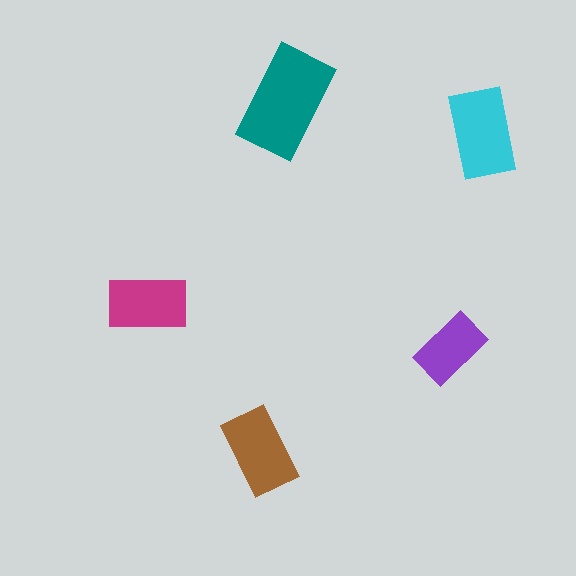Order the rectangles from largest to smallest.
the teal one, the cyan one, the brown one, the magenta one, the purple one.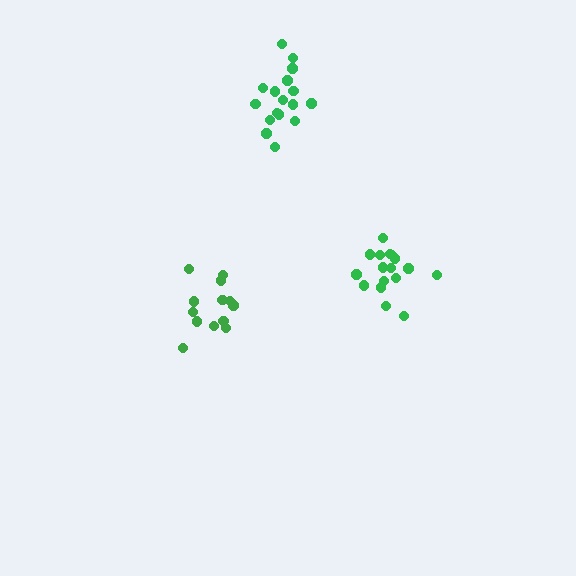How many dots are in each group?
Group 1: 17 dots, Group 2: 13 dots, Group 3: 17 dots (47 total).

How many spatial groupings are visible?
There are 3 spatial groupings.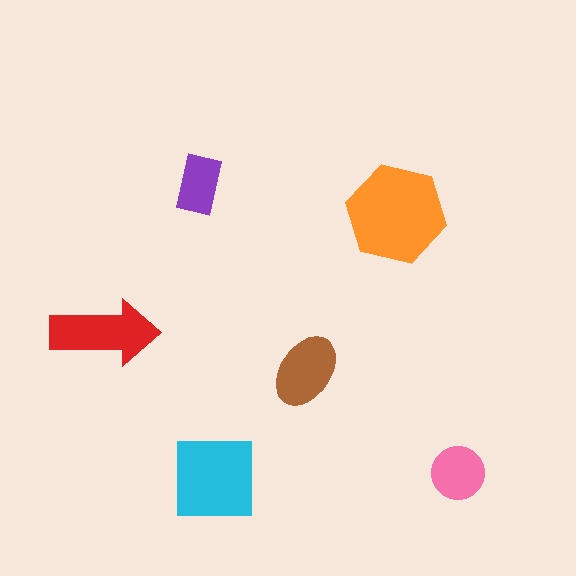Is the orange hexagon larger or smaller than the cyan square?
Larger.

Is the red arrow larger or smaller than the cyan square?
Smaller.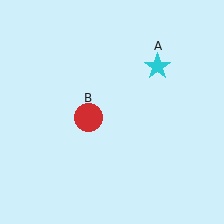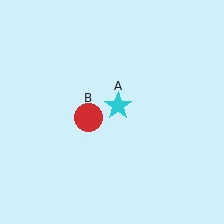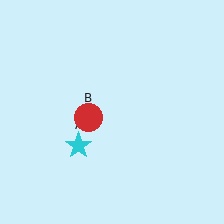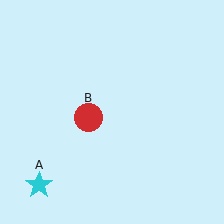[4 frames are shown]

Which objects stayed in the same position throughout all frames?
Red circle (object B) remained stationary.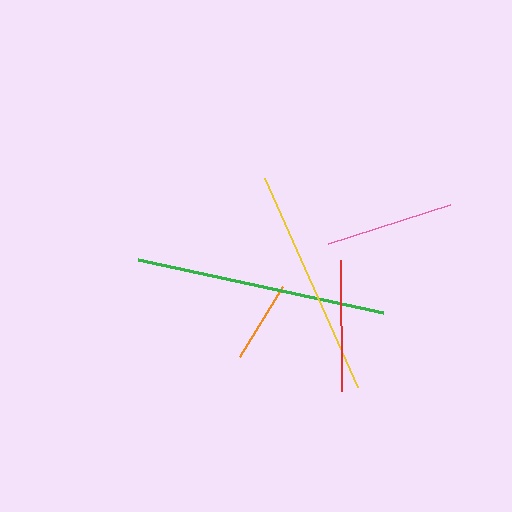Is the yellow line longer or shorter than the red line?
The yellow line is longer than the red line.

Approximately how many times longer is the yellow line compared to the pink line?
The yellow line is approximately 1.8 times the length of the pink line.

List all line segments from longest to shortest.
From longest to shortest: green, yellow, red, pink, orange.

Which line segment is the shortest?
The orange line is the shortest at approximately 82 pixels.